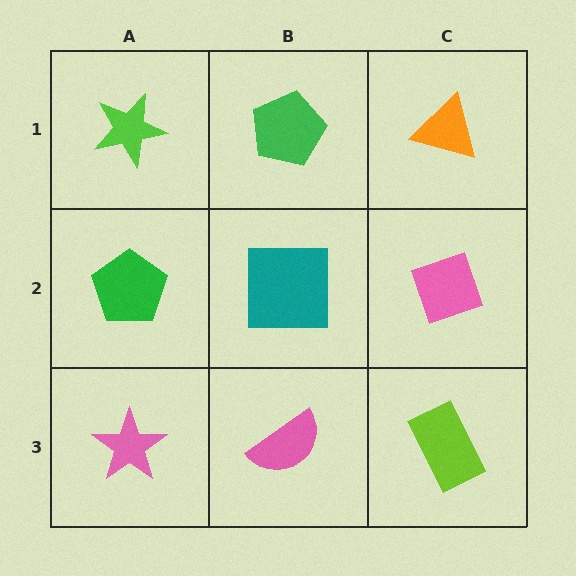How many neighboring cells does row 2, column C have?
3.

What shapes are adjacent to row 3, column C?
A pink diamond (row 2, column C), a pink semicircle (row 3, column B).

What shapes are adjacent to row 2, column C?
An orange triangle (row 1, column C), a lime rectangle (row 3, column C), a teal square (row 2, column B).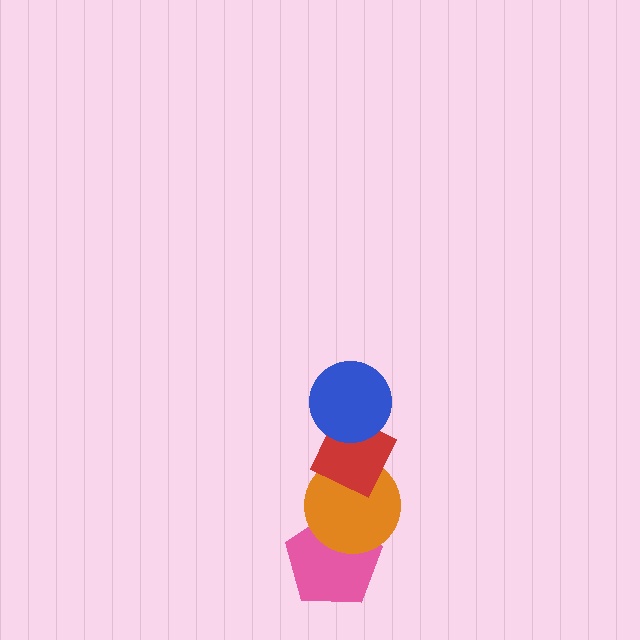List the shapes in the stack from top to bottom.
From top to bottom: the blue circle, the red diamond, the orange circle, the pink pentagon.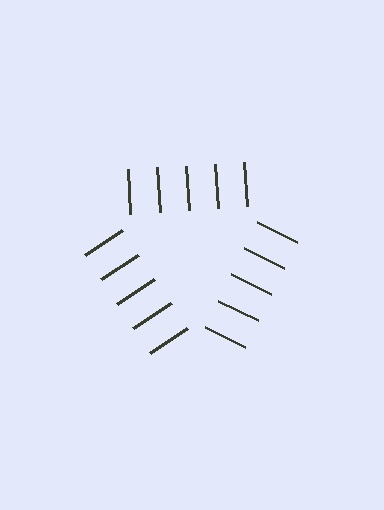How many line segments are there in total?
15 — 5 along each of the 3 edges.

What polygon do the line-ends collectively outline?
An illusory triangle — the line segments terminate on its edges but no continuous stroke is drawn.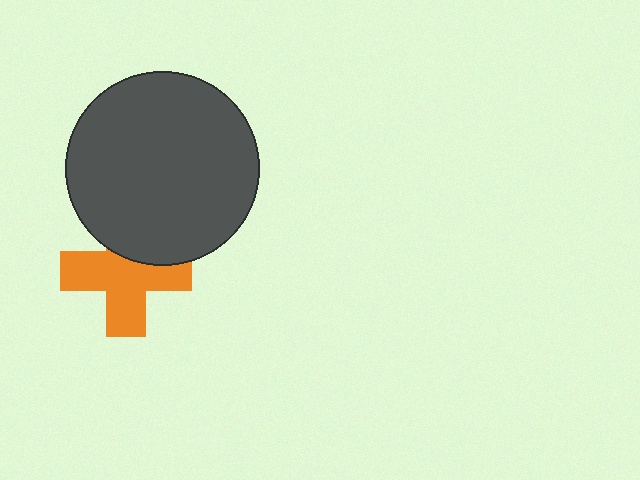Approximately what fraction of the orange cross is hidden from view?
Roughly 30% of the orange cross is hidden behind the dark gray circle.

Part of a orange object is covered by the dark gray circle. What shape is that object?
It is a cross.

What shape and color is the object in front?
The object in front is a dark gray circle.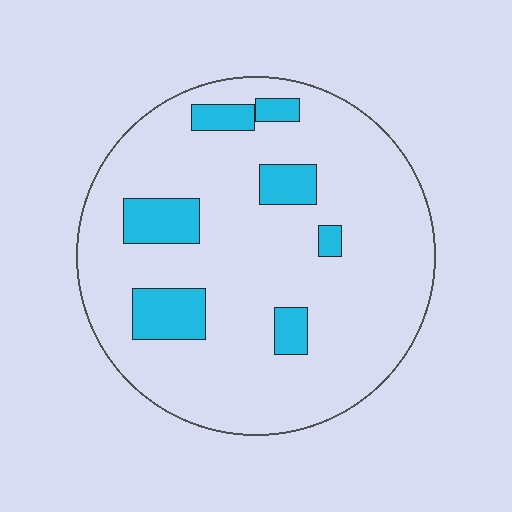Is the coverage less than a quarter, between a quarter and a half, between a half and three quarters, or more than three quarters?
Less than a quarter.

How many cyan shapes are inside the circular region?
7.